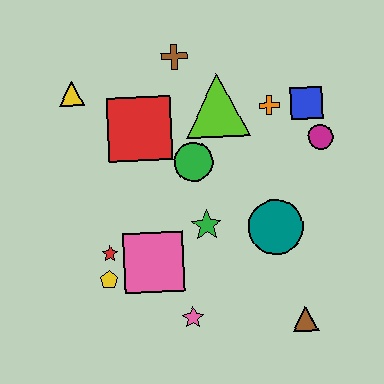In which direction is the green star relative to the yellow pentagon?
The green star is to the right of the yellow pentagon.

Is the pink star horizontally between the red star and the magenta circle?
Yes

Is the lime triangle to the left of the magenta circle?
Yes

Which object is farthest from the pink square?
The blue square is farthest from the pink square.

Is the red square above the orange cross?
No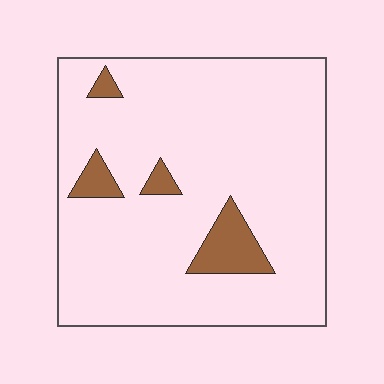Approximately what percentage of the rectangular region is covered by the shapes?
Approximately 10%.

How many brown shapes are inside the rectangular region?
4.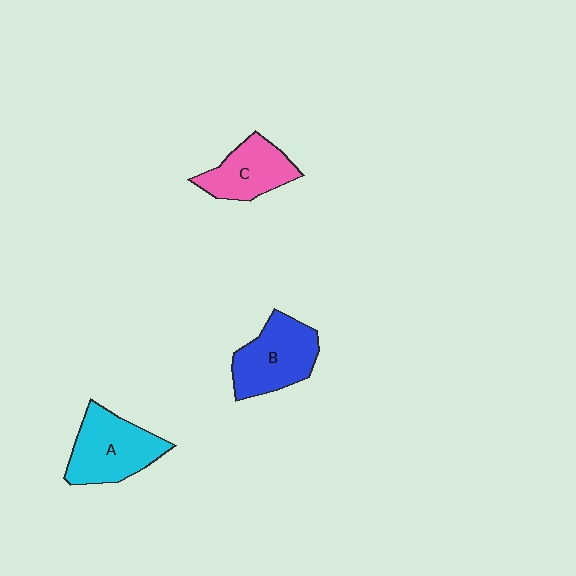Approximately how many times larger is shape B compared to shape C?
Approximately 1.2 times.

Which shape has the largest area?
Shape A (cyan).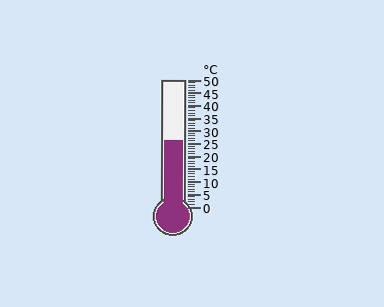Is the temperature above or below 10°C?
The temperature is above 10°C.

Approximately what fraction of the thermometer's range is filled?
The thermometer is filled to approximately 50% of its range.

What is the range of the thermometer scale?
The thermometer scale ranges from 0°C to 50°C.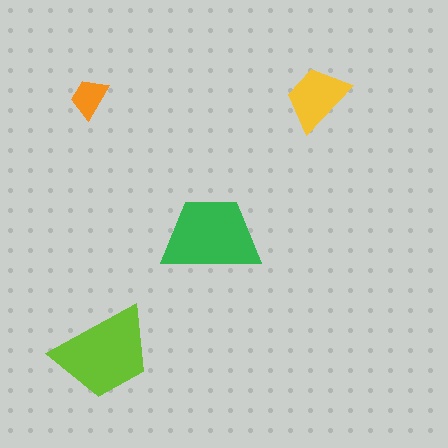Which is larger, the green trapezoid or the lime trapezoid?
The lime one.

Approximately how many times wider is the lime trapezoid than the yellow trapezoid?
About 1.5 times wider.